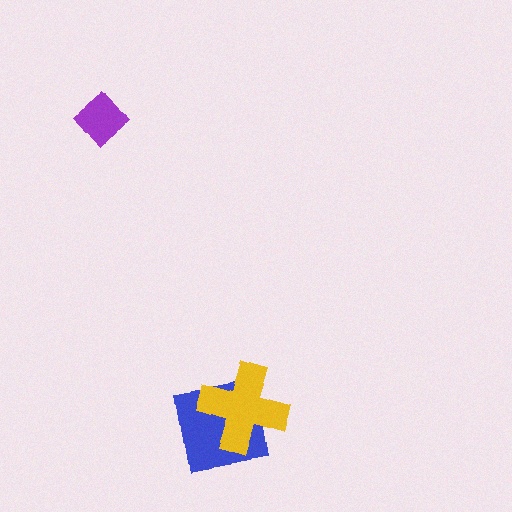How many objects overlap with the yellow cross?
1 object overlaps with the yellow cross.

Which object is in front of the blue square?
The yellow cross is in front of the blue square.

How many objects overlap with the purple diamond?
0 objects overlap with the purple diamond.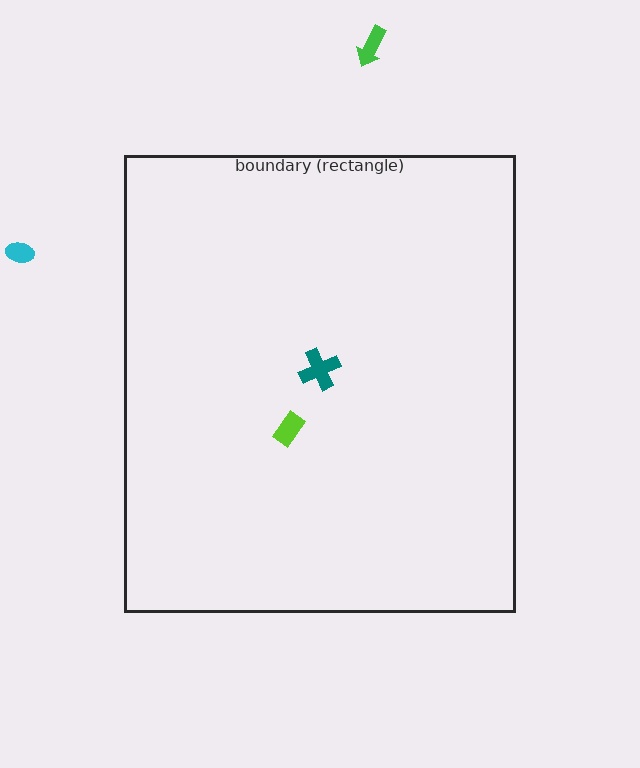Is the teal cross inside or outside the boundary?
Inside.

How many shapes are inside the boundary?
2 inside, 2 outside.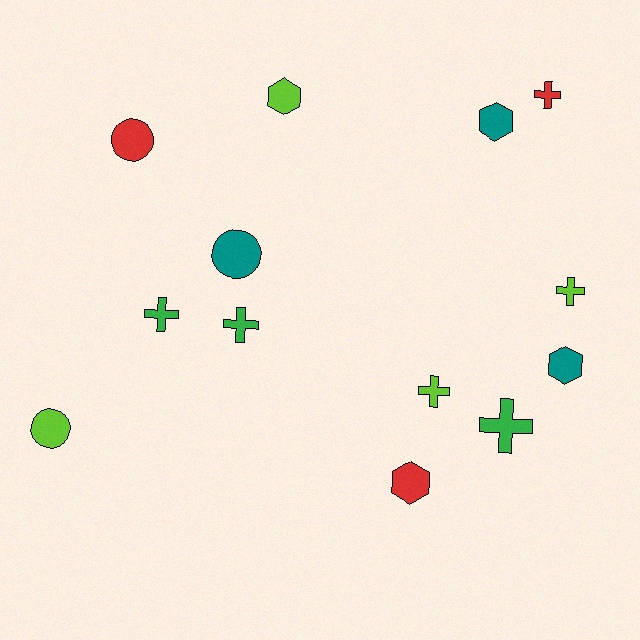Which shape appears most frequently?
Cross, with 6 objects.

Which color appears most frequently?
Lime, with 4 objects.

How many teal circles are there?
There is 1 teal circle.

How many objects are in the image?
There are 13 objects.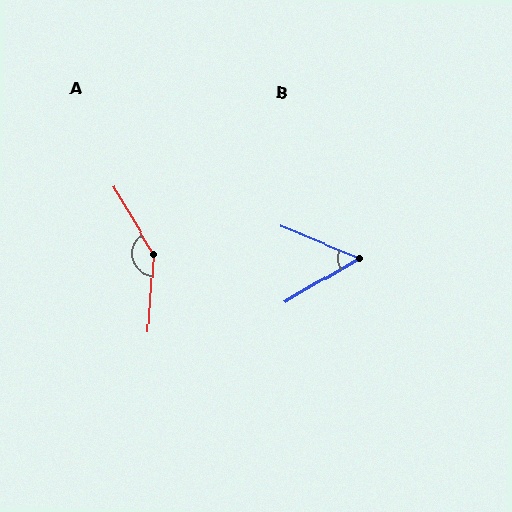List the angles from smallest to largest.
B (53°), A (146°).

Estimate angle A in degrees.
Approximately 146 degrees.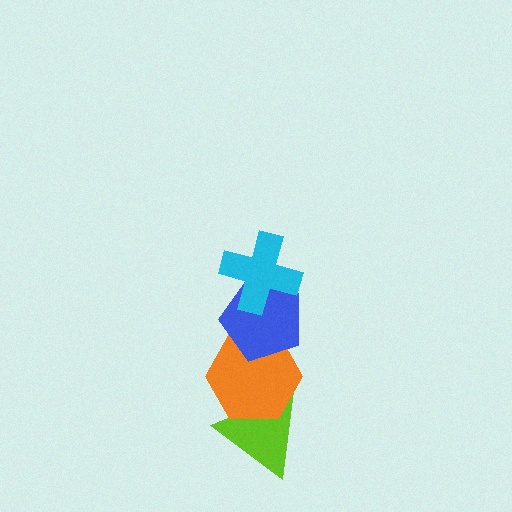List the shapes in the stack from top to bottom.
From top to bottom: the cyan cross, the blue pentagon, the orange hexagon, the lime triangle.